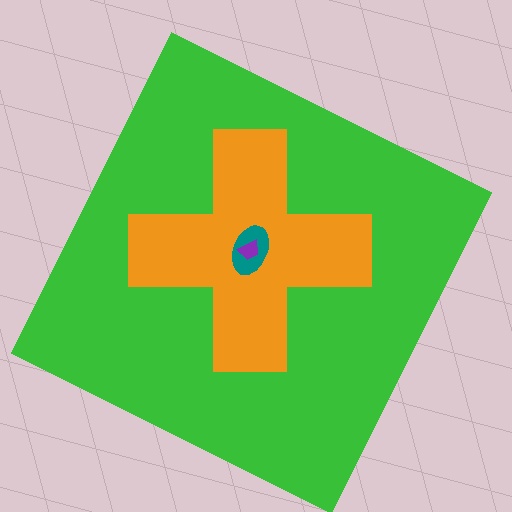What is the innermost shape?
The purple trapezoid.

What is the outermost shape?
The green square.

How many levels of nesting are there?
4.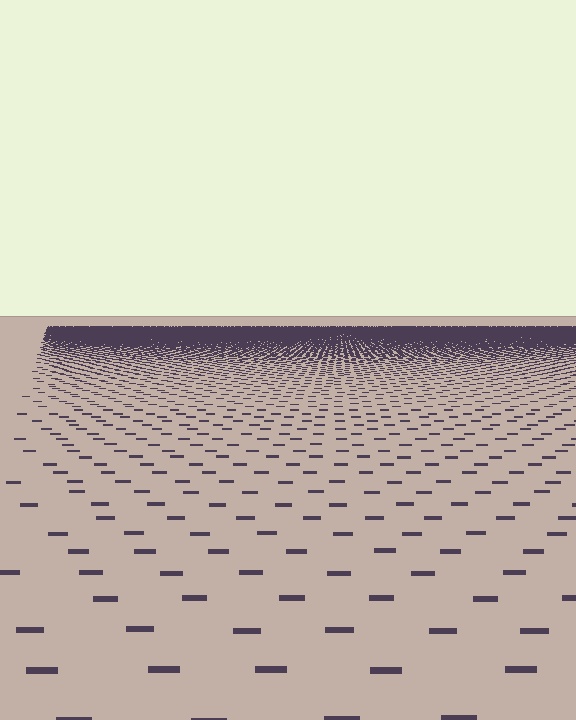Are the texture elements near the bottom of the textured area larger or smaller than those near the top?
Larger. Near the bottom, elements are closer to the viewer and appear at a bigger on-screen size.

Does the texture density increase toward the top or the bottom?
Density increases toward the top.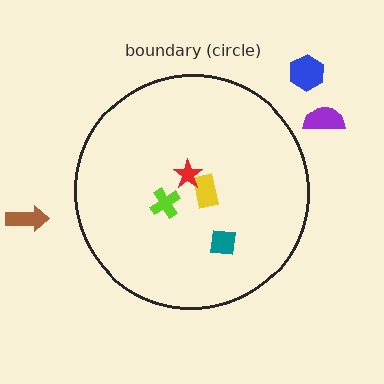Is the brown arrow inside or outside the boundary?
Outside.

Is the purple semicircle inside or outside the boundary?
Outside.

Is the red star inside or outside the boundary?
Inside.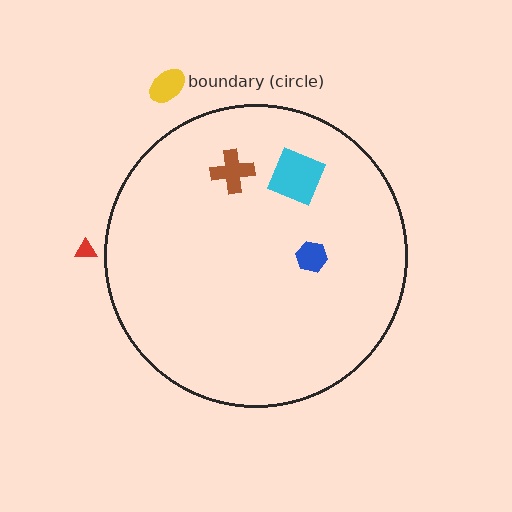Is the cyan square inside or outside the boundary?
Inside.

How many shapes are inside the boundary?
3 inside, 2 outside.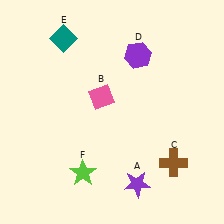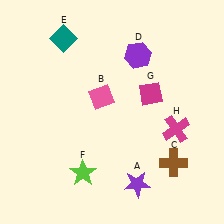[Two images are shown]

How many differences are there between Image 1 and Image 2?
There are 2 differences between the two images.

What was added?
A magenta diamond (G), a magenta cross (H) were added in Image 2.